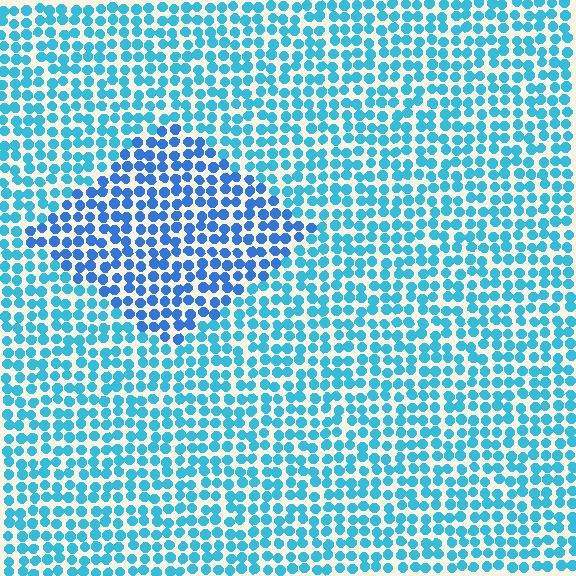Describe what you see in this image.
The image is filled with small cyan elements in a uniform arrangement. A diamond-shaped region is visible where the elements are tinted to a slightly different hue, forming a subtle color boundary.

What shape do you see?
I see a diamond.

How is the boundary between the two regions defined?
The boundary is defined purely by a slight shift in hue (about 26 degrees). Spacing, size, and orientation are identical on both sides.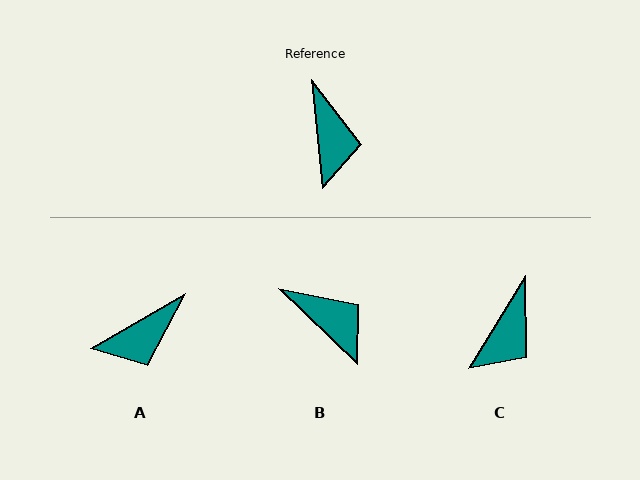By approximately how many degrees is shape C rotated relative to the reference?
Approximately 37 degrees clockwise.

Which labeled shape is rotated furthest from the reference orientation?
A, about 66 degrees away.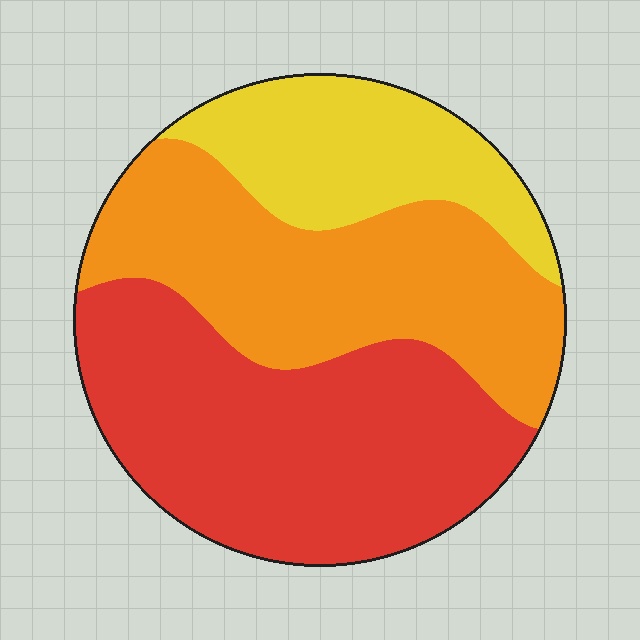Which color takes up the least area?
Yellow, at roughly 20%.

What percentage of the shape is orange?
Orange covers around 35% of the shape.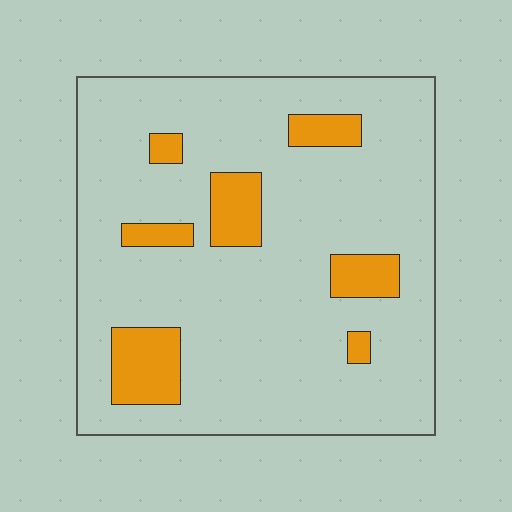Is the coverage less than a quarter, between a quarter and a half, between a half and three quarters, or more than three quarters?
Less than a quarter.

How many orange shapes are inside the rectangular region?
7.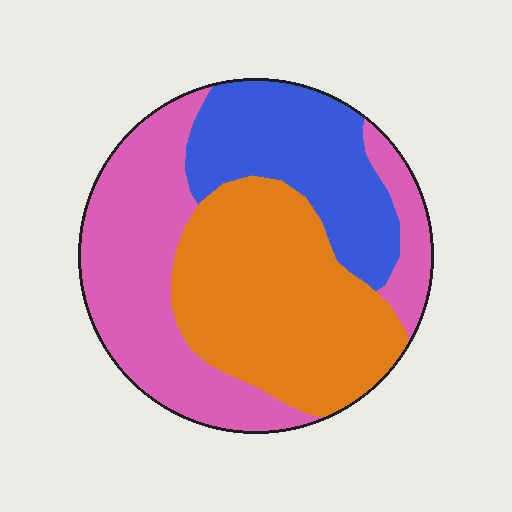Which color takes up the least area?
Blue, at roughly 25%.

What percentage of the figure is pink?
Pink takes up about three eighths (3/8) of the figure.